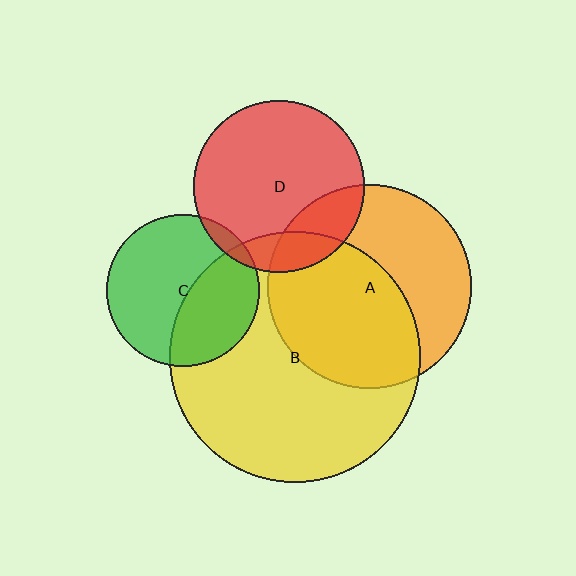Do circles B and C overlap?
Yes.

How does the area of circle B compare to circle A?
Approximately 1.5 times.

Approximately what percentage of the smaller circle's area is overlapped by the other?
Approximately 40%.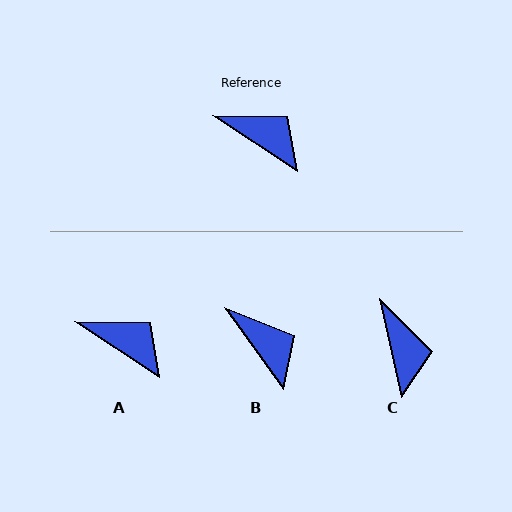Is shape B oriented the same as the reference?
No, it is off by about 21 degrees.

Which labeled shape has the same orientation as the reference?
A.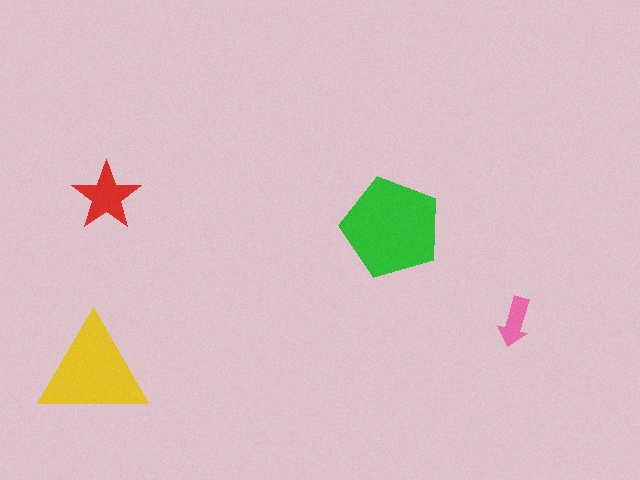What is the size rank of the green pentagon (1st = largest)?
1st.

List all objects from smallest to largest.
The pink arrow, the red star, the yellow triangle, the green pentagon.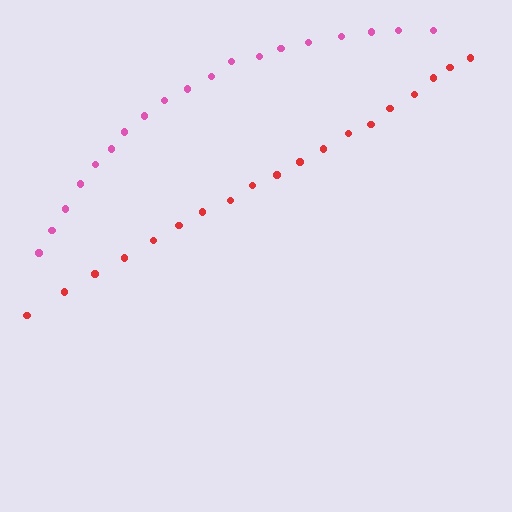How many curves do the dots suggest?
There are 2 distinct paths.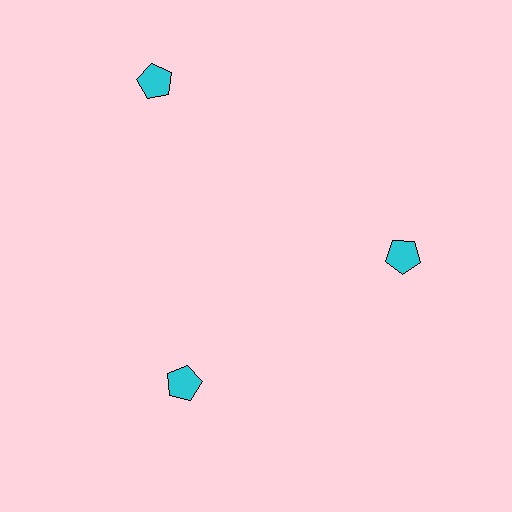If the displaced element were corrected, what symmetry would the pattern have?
It would have 3-fold rotational symmetry — the pattern would map onto itself every 120 degrees.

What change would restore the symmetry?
The symmetry would be restored by moving it inward, back onto the ring so that all 3 pentagons sit at equal angles and equal distance from the center.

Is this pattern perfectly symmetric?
No. The 3 cyan pentagons are arranged in a ring, but one element near the 11 o'clock position is pushed outward from the center, breaking the 3-fold rotational symmetry.